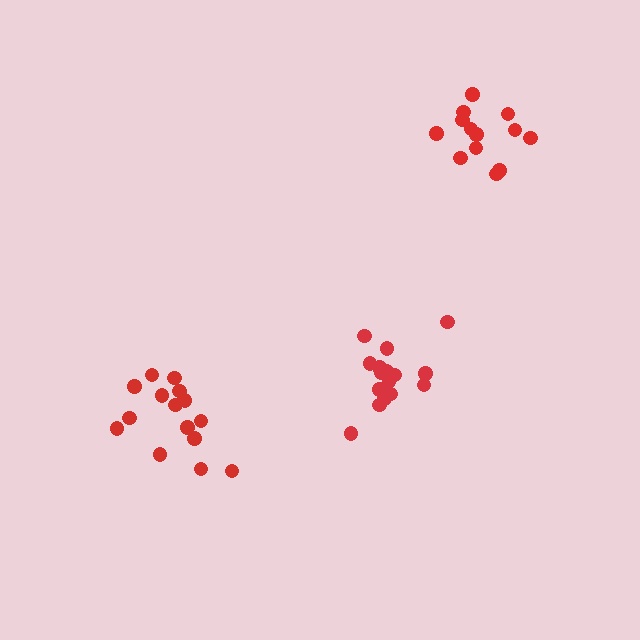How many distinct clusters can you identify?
There are 3 distinct clusters.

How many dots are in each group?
Group 1: 13 dots, Group 2: 16 dots, Group 3: 15 dots (44 total).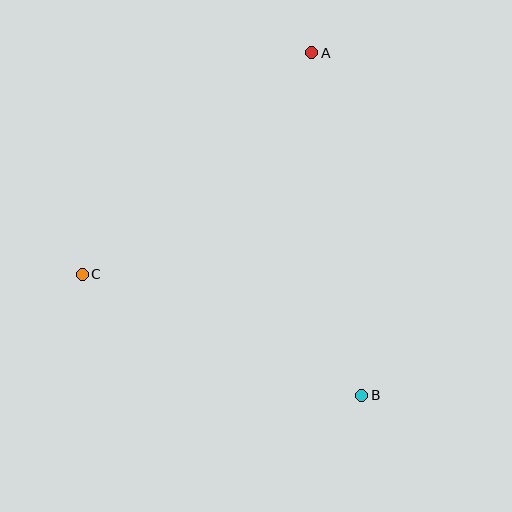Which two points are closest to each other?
Points B and C are closest to each other.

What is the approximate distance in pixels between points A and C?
The distance between A and C is approximately 319 pixels.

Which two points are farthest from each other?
Points A and B are farthest from each other.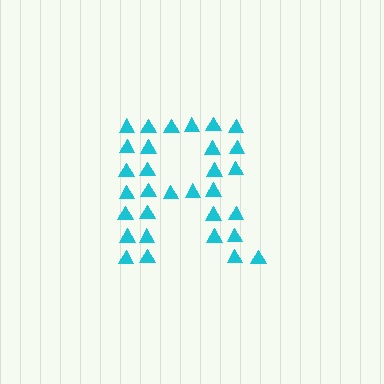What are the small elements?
The small elements are triangles.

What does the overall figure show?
The overall figure shows the letter R.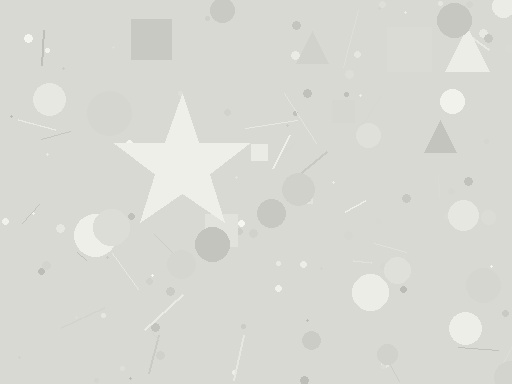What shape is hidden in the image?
A star is hidden in the image.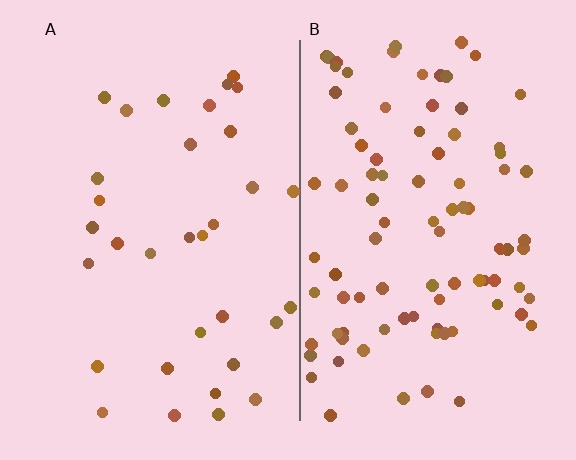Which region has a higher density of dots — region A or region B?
B (the right).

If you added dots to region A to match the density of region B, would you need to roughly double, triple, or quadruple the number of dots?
Approximately triple.